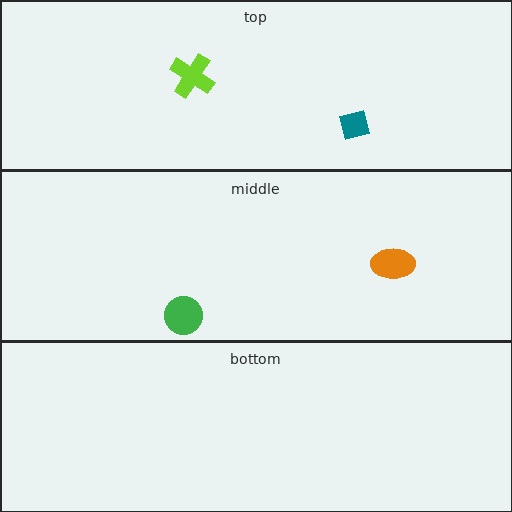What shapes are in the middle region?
The green circle, the orange ellipse.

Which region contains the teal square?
The top region.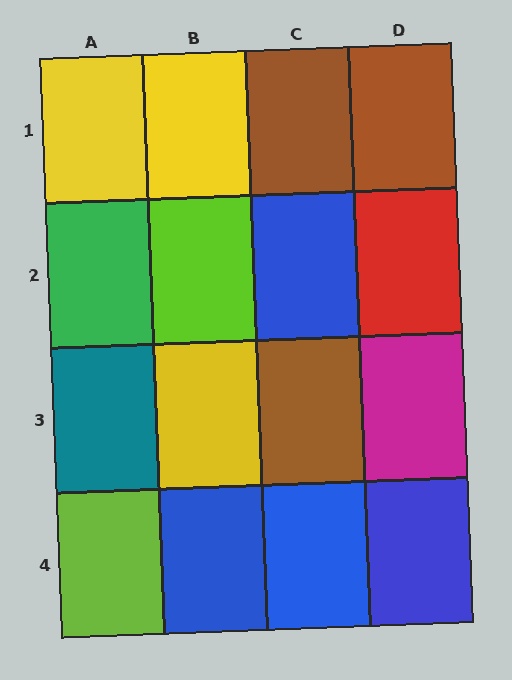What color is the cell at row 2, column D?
Red.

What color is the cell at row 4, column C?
Blue.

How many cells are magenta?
1 cell is magenta.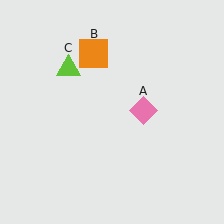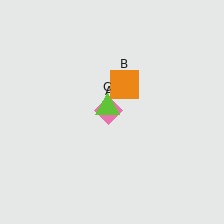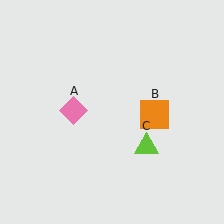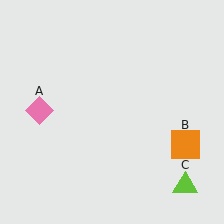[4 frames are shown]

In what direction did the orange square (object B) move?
The orange square (object B) moved down and to the right.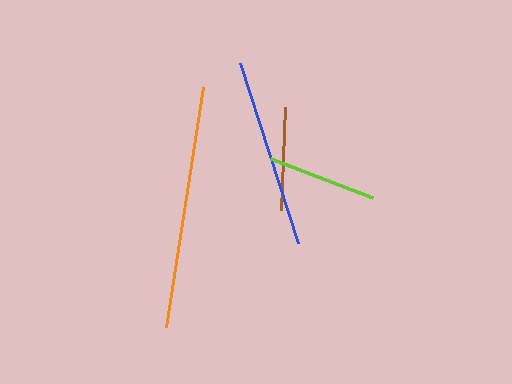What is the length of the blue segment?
The blue segment is approximately 189 pixels long.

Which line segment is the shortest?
The brown line is the shortest at approximately 104 pixels.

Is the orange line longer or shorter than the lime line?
The orange line is longer than the lime line.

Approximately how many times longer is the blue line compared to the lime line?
The blue line is approximately 1.7 times the length of the lime line.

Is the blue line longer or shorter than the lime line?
The blue line is longer than the lime line.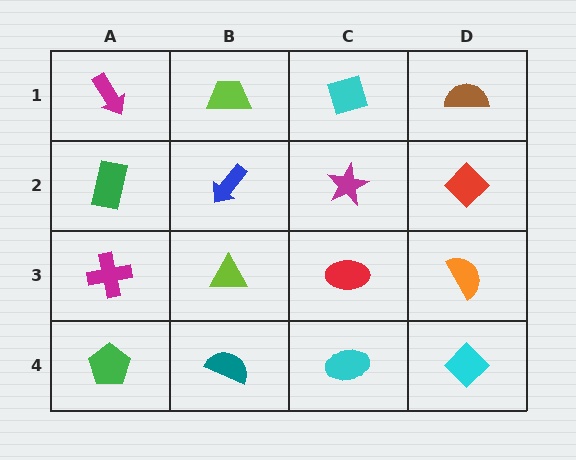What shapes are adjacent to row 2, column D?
A brown semicircle (row 1, column D), an orange semicircle (row 3, column D), a magenta star (row 2, column C).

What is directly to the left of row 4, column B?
A green pentagon.